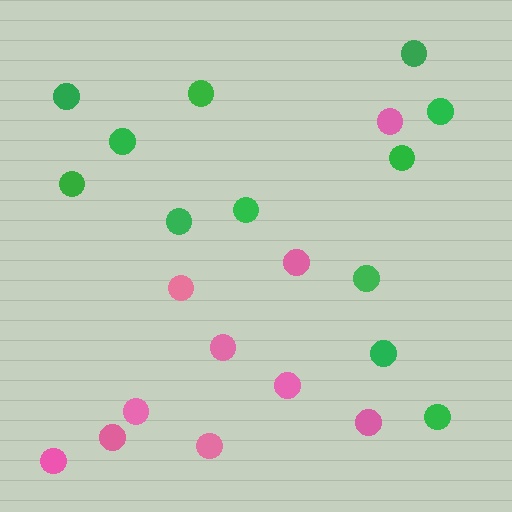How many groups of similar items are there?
There are 2 groups: one group of pink circles (10) and one group of green circles (12).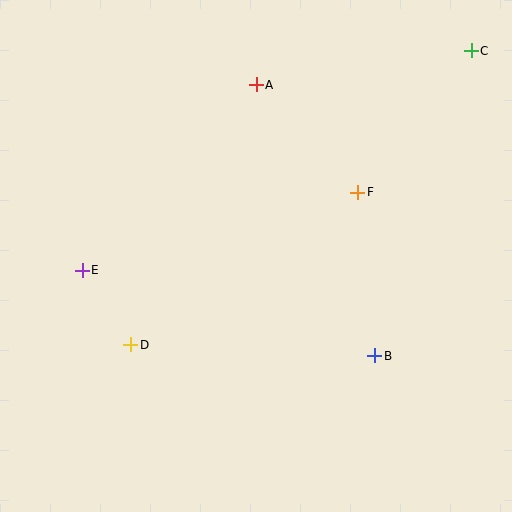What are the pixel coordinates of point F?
Point F is at (358, 192).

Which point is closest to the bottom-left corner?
Point D is closest to the bottom-left corner.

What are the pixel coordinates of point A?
Point A is at (256, 85).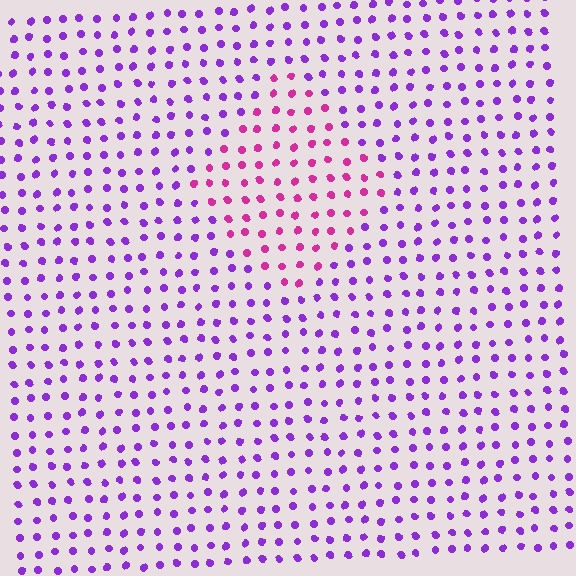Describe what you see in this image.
The image is filled with small purple elements in a uniform arrangement. A diamond-shaped region is visible where the elements are tinted to a slightly different hue, forming a subtle color boundary.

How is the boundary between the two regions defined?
The boundary is defined purely by a slight shift in hue (about 45 degrees). Spacing, size, and orientation are identical on both sides.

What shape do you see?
I see a diamond.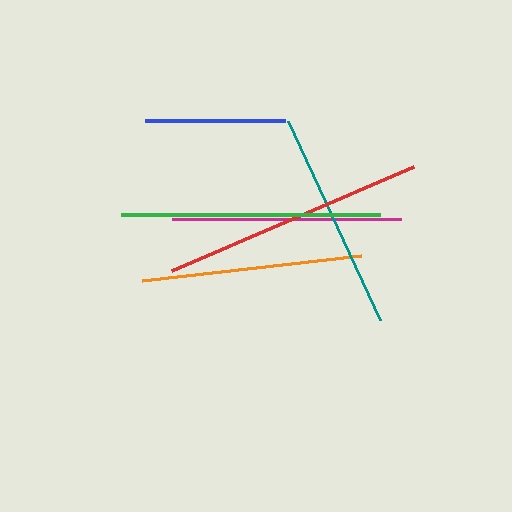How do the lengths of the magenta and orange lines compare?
The magenta and orange lines are approximately the same length.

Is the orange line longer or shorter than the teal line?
The orange line is longer than the teal line.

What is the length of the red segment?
The red segment is approximately 263 pixels long.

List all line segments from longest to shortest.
From longest to shortest: red, green, magenta, orange, teal, blue.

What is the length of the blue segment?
The blue segment is approximately 140 pixels long.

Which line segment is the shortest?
The blue line is the shortest at approximately 140 pixels.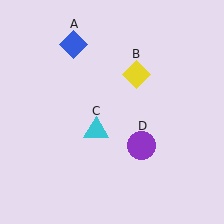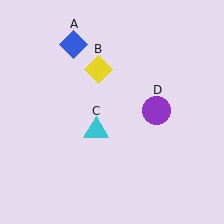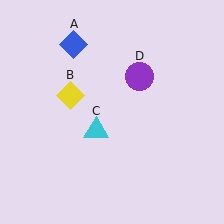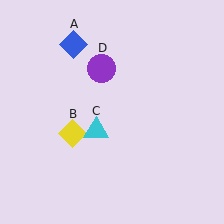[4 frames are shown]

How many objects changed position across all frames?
2 objects changed position: yellow diamond (object B), purple circle (object D).